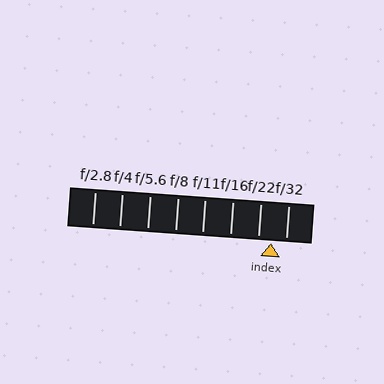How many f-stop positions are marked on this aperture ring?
There are 8 f-stop positions marked.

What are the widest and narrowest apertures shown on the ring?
The widest aperture shown is f/2.8 and the narrowest is f/32.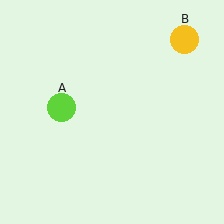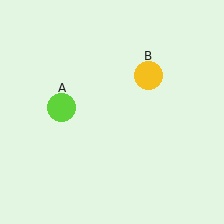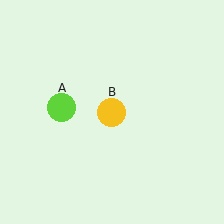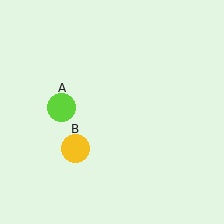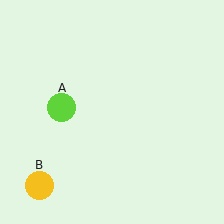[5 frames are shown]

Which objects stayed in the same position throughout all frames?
Lime circle (object A) remained stationary.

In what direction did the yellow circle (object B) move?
The yellow circle (object B) moved down and to the left.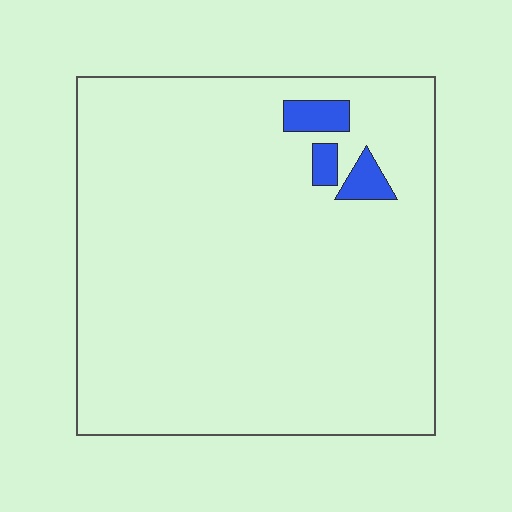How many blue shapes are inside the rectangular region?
3.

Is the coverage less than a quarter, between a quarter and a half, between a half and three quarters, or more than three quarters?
Less than a quarter.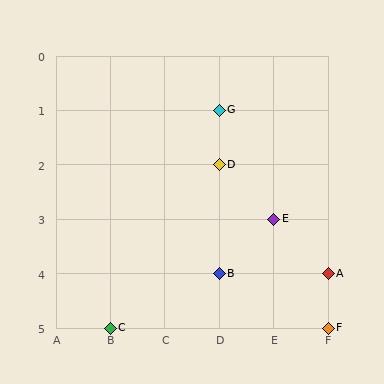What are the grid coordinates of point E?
Point E is at grid coordinates (E, 3).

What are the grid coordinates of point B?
Point B is at grid coordinates (D, 4).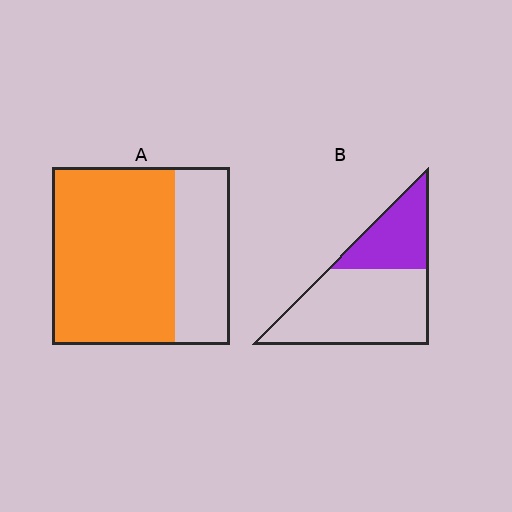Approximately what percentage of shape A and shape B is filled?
A is approximately 70% and B is approximately 35%.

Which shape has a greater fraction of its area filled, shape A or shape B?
Shape A.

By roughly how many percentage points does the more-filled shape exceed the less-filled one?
By roughly 35 percentage points (A over B).